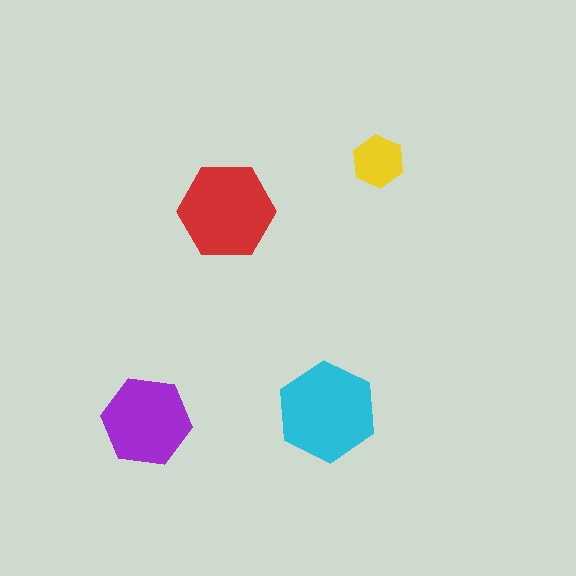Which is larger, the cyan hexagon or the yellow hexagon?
The cyan one.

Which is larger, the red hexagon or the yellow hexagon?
The red one.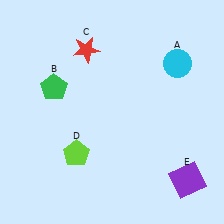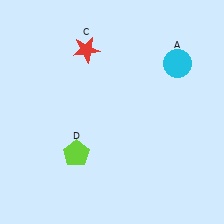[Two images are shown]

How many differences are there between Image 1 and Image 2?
There are 2 differences between the two images.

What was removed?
The purple square (E), the green pentagon (B) were removed in Image 2.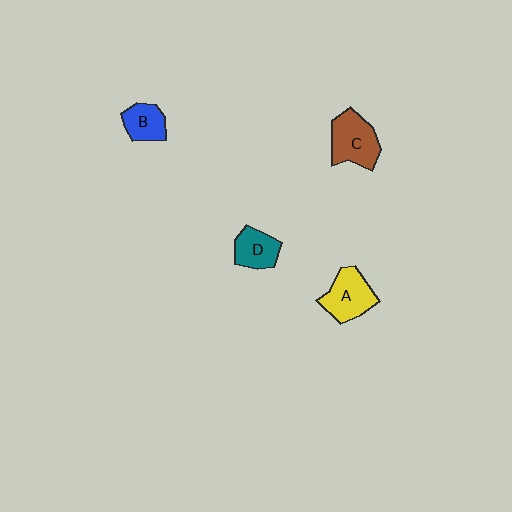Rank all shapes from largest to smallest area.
From largest to smallest: C (brown), A (yellow), D (teal), B (blue).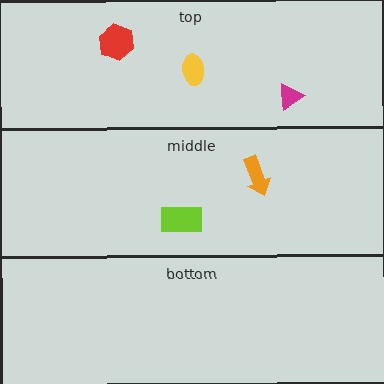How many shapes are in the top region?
3.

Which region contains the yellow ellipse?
The top region.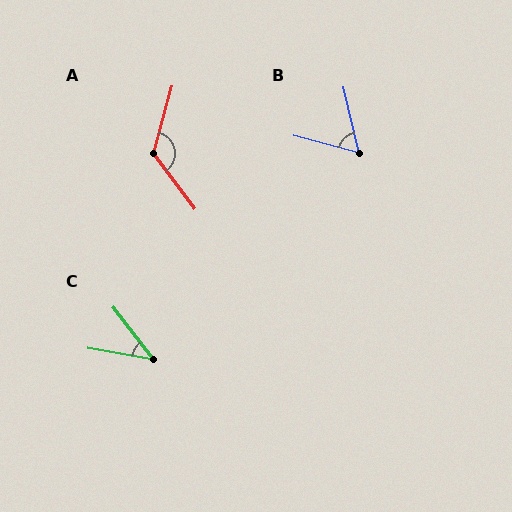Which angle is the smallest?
C, at approximately 42 degrees.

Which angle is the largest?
A, at approximately 128 degrees.